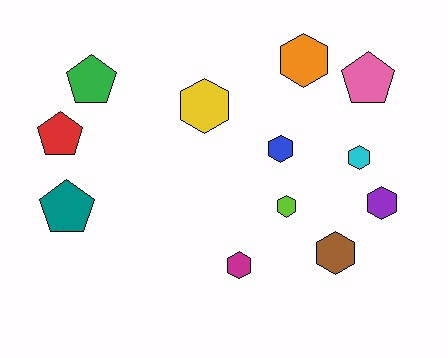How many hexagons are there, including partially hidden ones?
There are 8 hexagons.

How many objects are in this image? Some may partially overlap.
There are 12 objects.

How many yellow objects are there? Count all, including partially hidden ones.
There is 1 yellow object.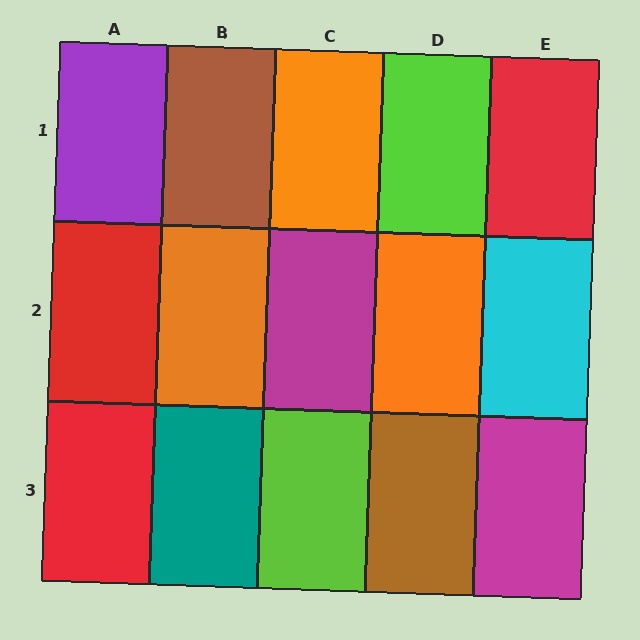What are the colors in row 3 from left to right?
Red, teal, lime, brown, magenta.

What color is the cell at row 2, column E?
Cyan.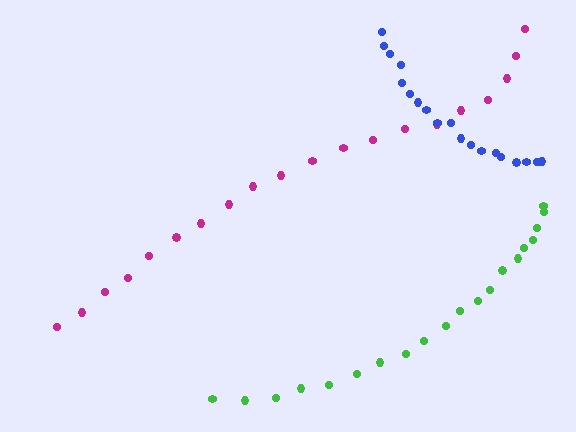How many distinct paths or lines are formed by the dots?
There are 3 distinct paths.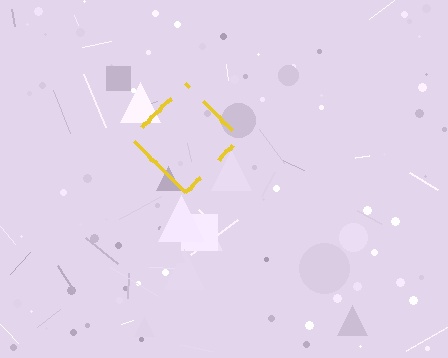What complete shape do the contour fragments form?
The contour fragments form a diamond.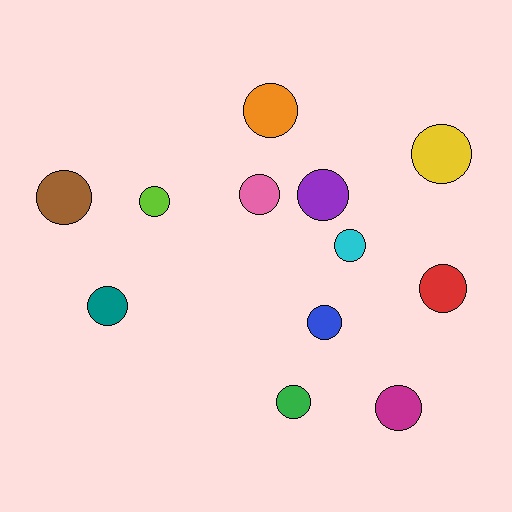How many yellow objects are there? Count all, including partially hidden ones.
There is 1 yellow object.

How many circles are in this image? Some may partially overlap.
There are 12 circles.